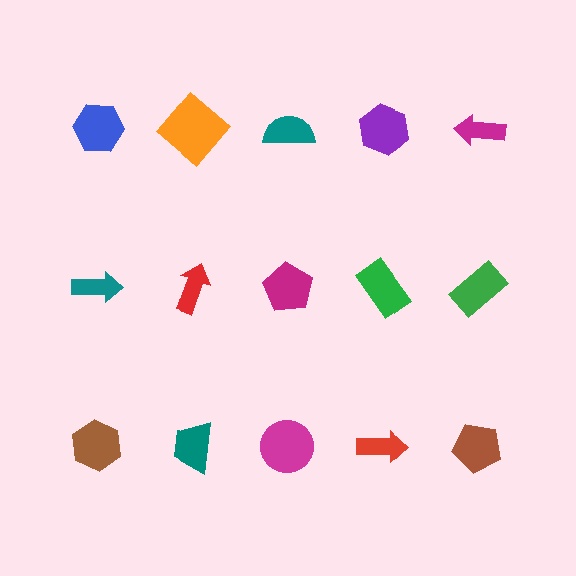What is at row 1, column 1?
A blue hexagon.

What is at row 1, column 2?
An orange diamond.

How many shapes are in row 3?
5 shapes.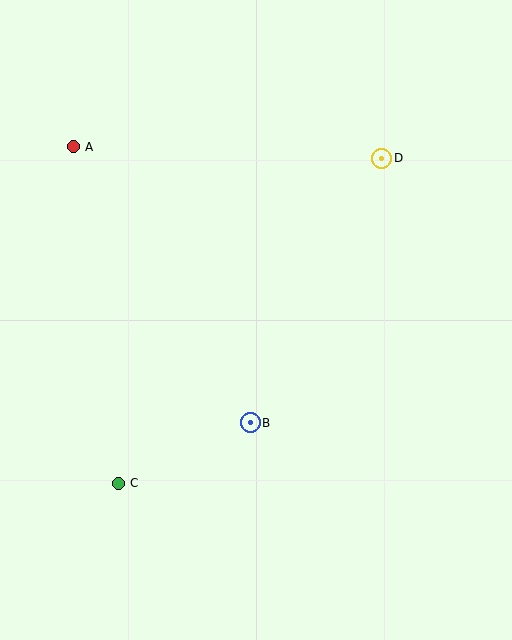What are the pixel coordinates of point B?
Point B is at (250, 423).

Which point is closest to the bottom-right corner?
Point B is closest to the bottom-right corner.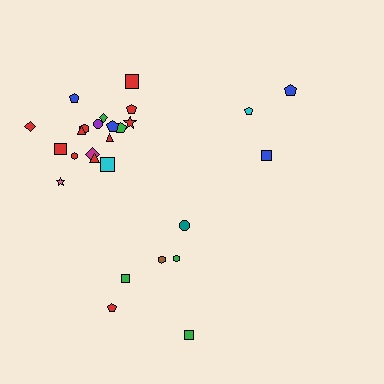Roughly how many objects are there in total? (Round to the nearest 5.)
Roughly 25 objects in total.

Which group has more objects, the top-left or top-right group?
The top-left group.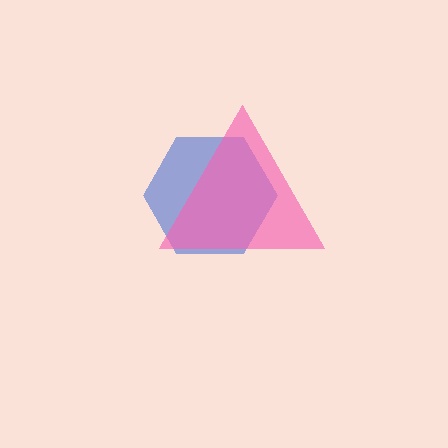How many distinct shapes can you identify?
There are 2 distinct shapes: a blue hexagon, a pink triangle.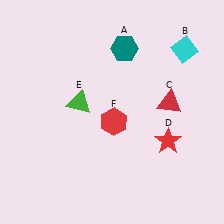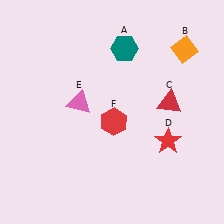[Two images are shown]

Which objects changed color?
B changed from cyan to orange. E changed from green to pink.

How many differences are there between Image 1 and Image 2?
There are 2 differences between the two images.